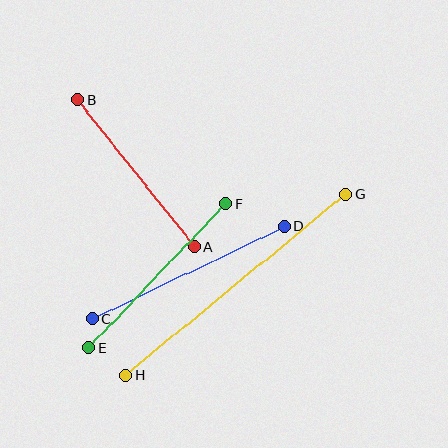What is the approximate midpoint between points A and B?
The midpoint is at approximately (136, 173) pixels.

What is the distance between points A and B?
The distance is approximately 188 pixels.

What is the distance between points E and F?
The distance is approximately 198 pixels.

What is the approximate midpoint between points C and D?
The midpoint is at approximately (188, 273) pixels.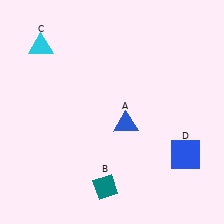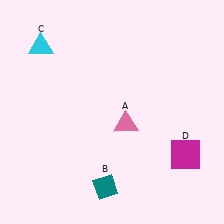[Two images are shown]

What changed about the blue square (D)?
In Image 1, D is blue. In Image 2, it changed to magenta.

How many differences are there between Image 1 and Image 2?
There are 2 differences between the two images.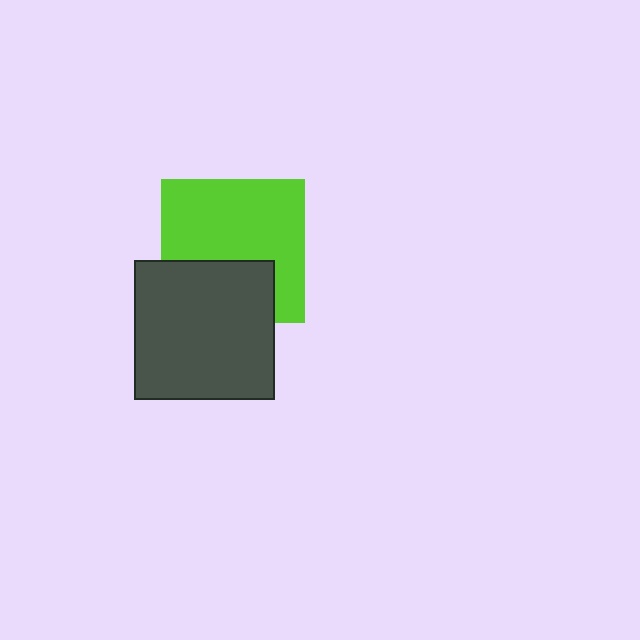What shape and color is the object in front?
The object in front is a dark gray square.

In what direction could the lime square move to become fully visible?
The lime square could move up. That would shift it out from behind the dark gray square entirely.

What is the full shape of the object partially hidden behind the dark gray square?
The partially hidden object is a lime square.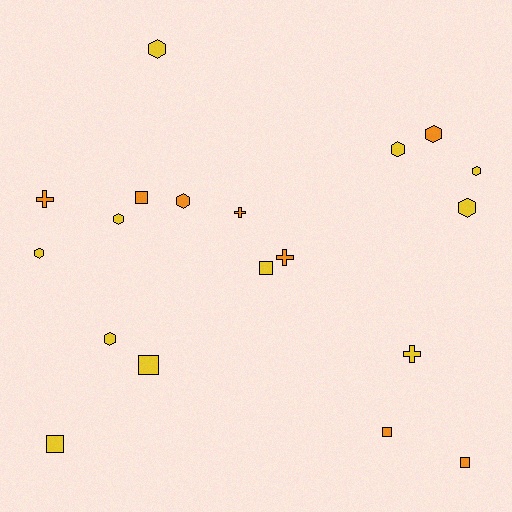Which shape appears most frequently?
Hexagon, with 9 objects.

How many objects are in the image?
There are 19 objects.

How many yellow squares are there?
There are 3 yellow squares.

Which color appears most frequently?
Yellow, with 11 objects.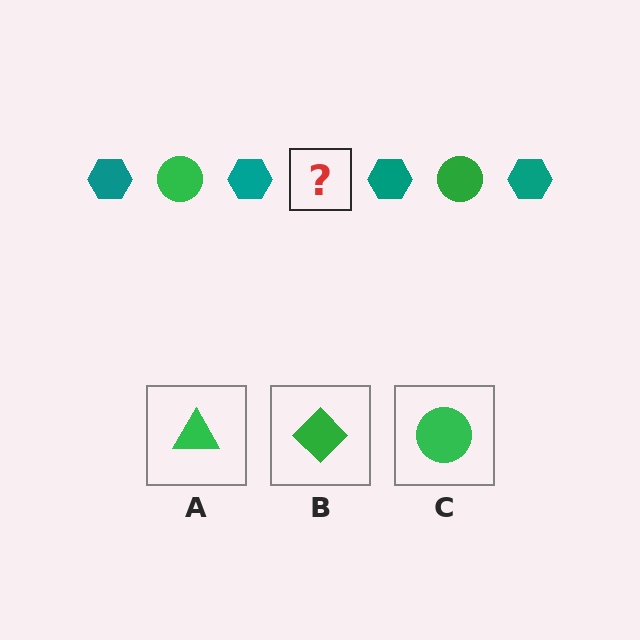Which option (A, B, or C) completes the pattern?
C.